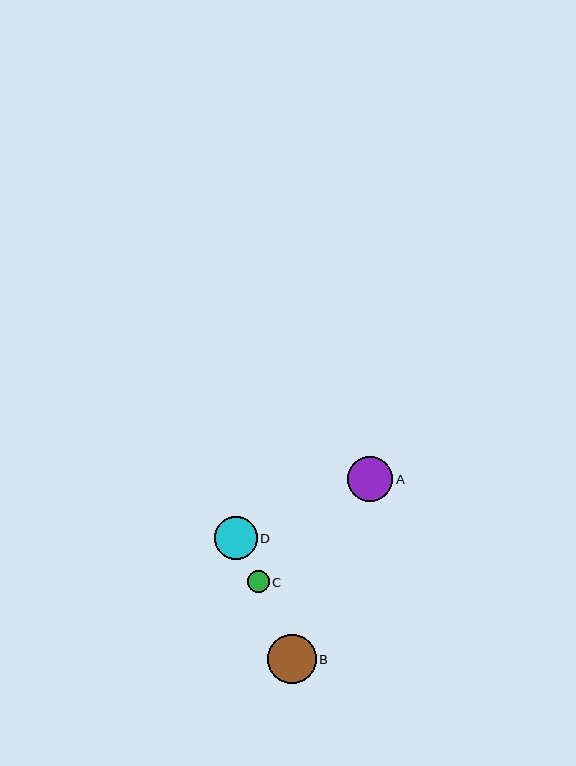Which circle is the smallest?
Circle C is the smallest with a size of approximately 22 pixels.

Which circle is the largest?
Circle B is the largest with a size of approximately 49 pixels.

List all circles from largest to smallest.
From largest to smallest: B, A, D, C.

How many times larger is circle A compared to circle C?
Circle A is approximately 2.1 times the size of circle C.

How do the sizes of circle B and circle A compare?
Circle B and circle A are approximately the same size.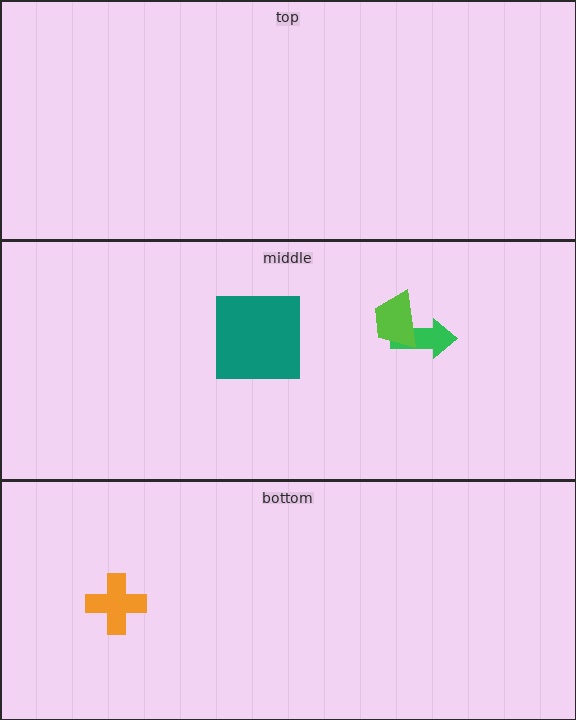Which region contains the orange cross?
The bottom region.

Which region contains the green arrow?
The middle region.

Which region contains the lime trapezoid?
The middle region.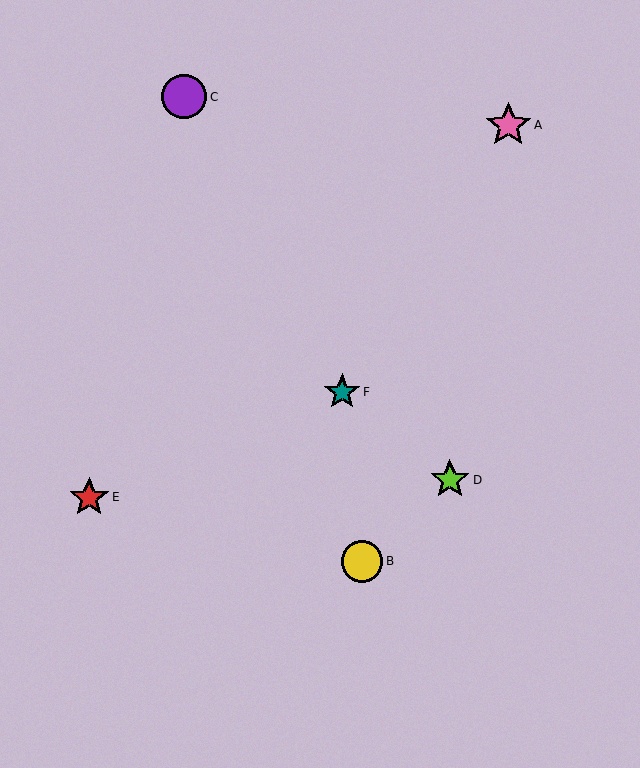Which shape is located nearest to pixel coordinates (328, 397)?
The teal star (labeled F) at (342, 392) is nearest to that location.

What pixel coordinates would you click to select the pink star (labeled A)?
Click at (508, 125) to select the pink star A.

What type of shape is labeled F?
Shape F is a teal star.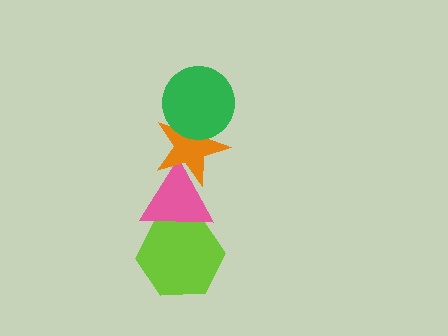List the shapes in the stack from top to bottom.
From top to bottom: the green circle, the orange star, the pink triangle, the lime hexagon.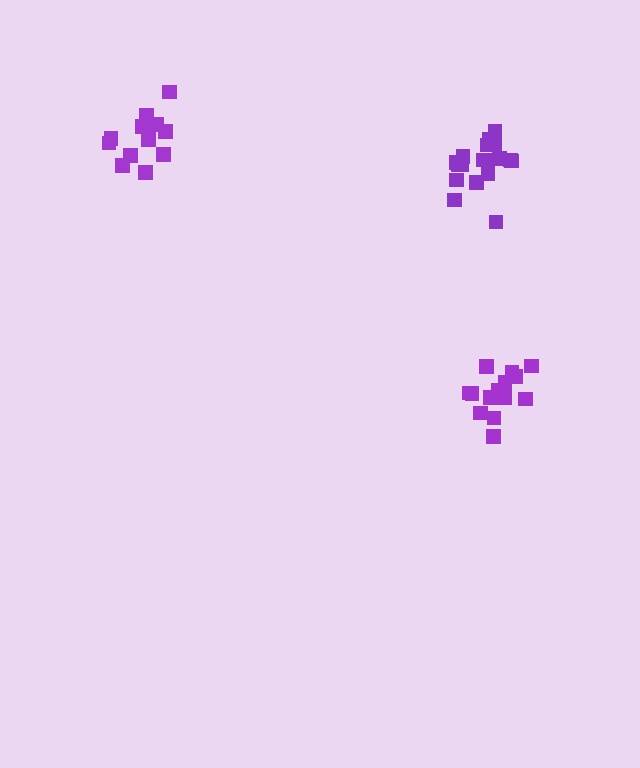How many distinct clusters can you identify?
There are 3 distinct clusters.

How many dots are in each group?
Group 1: 15 dots, Group 2: 18 dots, Group 3: 13 dots (46 total).